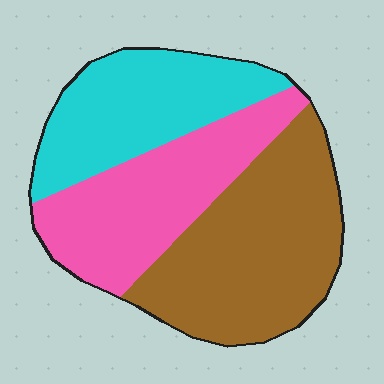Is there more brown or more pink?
Brown.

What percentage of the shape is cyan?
Cyan takes up between a sixth and a third of the shape.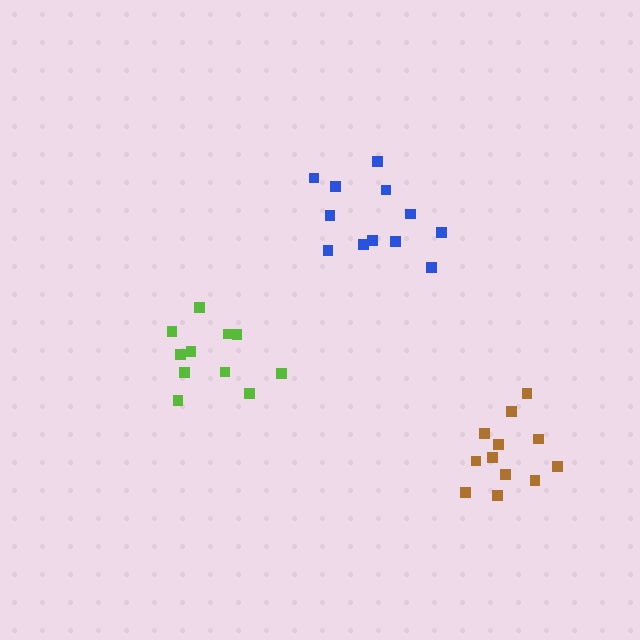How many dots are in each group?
Group 1: 12 dots, Group 2: 11 dots, Group 3: 12 dots (35 total).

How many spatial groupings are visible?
There are 3 spatial groupings.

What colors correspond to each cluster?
The clusters are colored: blue, lime, brown.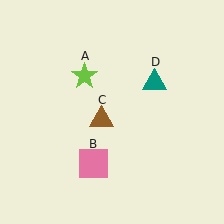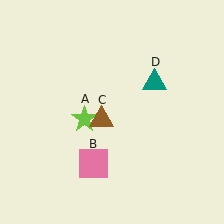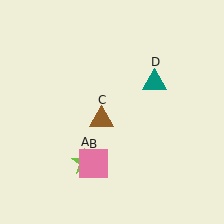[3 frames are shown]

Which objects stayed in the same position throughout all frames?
Pink square (object B) and brown triangle (object C) and teal triangle (object D) remained stationary.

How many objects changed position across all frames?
1 object changed position: lime star (object A).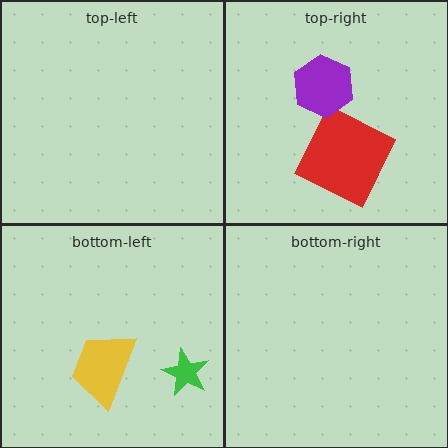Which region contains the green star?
The bottom-left region.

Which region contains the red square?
The top-right region.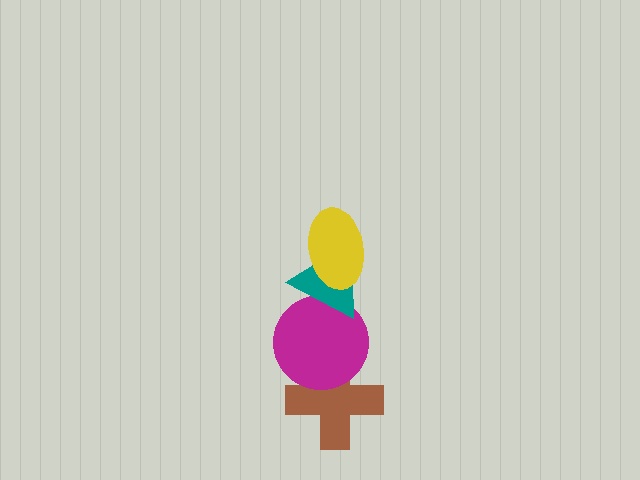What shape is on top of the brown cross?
The magenta circle is on top of the brown cross.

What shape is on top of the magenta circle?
The teal triangle is on top of the magenta circle.